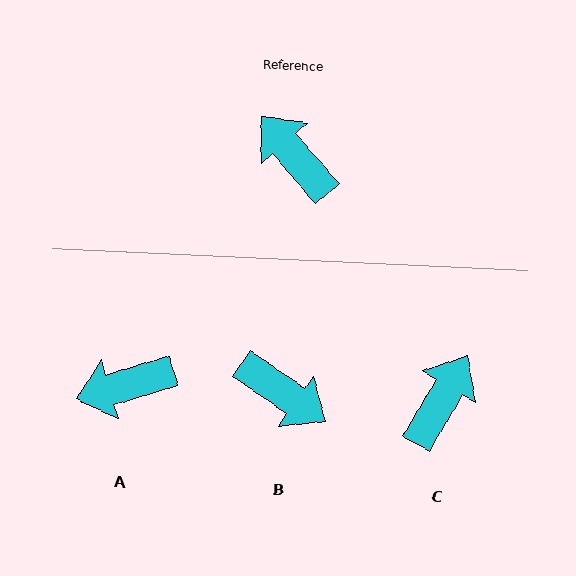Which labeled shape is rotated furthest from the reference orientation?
B, about 166 degrees away.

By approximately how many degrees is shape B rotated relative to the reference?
Approximately 166 degrees clockwise.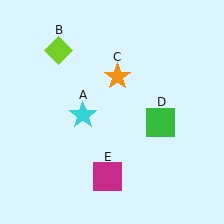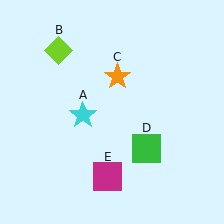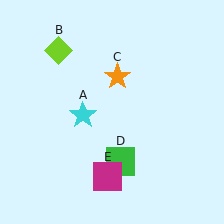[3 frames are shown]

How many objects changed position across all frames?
1 object changed position: green square (object D).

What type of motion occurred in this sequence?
The green square (object D) rotated clockwise around the center of the scene.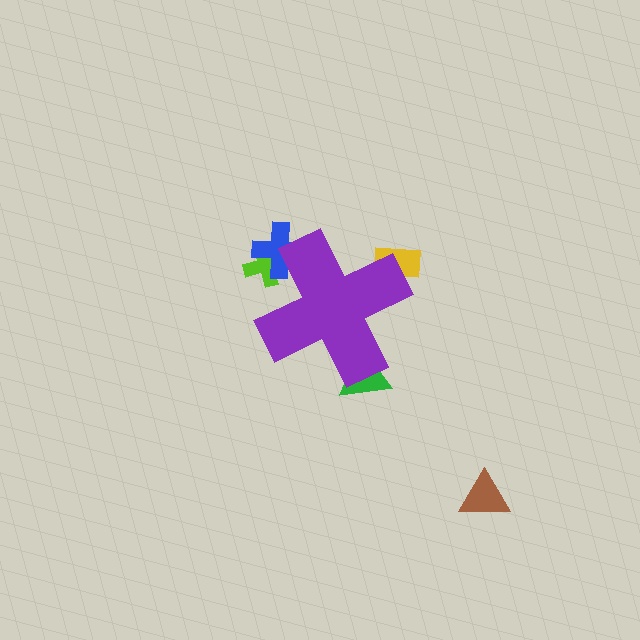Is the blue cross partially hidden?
Yes, the blue cross is partially hidden behind the purple cross.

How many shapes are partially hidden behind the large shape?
4 shapes are partially hidden.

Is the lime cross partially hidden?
Yes, the lime cross is partially hidden behind the purple cross.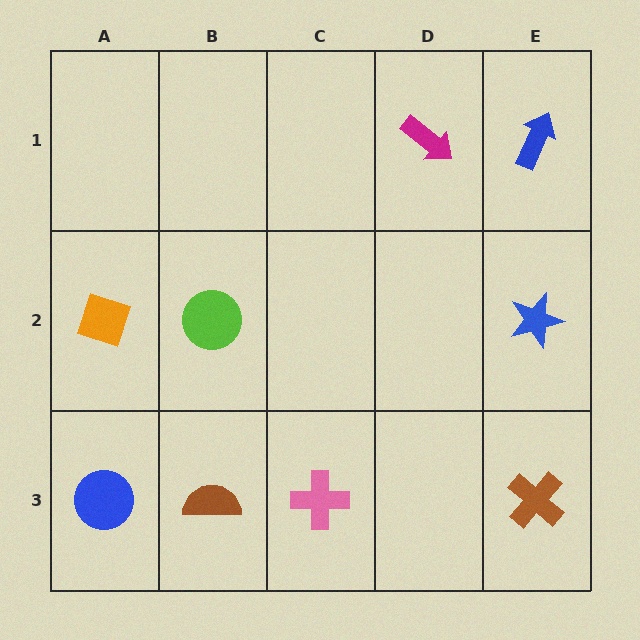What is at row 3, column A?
A blue circle.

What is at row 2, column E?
A blue star.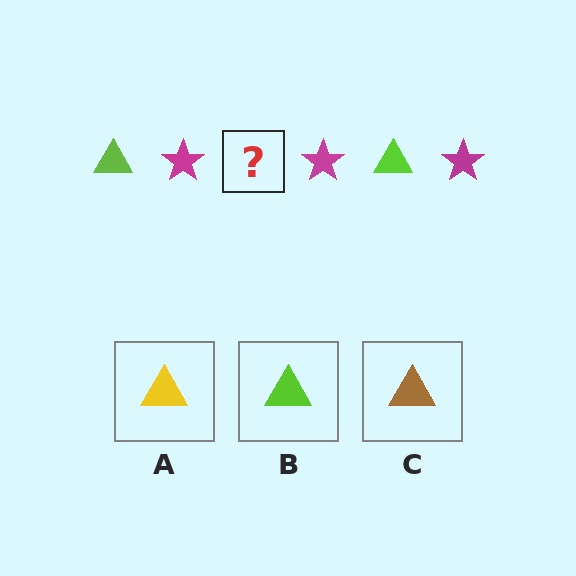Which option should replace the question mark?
Option B.